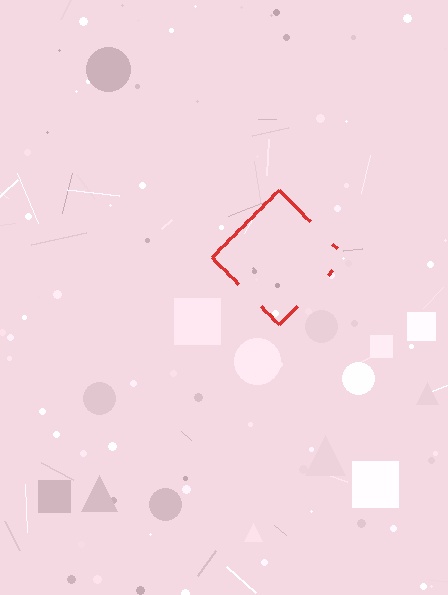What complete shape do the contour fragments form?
The contour fragments form a diamond.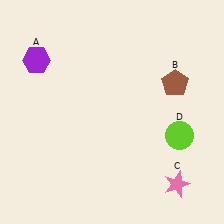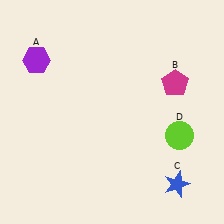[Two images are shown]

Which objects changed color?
B changed from brown to magenta. C changed from pink to blue.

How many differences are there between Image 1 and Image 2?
There are 2 differences between the two images.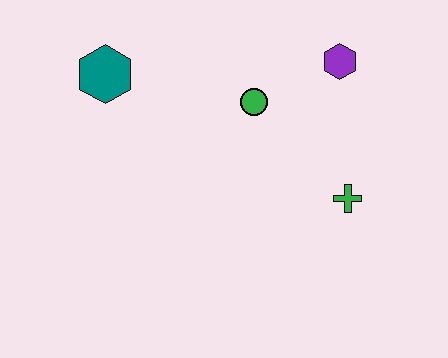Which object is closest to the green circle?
The purple hexagon is closest to the green circle.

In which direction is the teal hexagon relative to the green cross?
The teal hexagon is to the left of the green cross.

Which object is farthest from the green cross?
The teal hexagon is farthest from the green cross.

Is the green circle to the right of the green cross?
No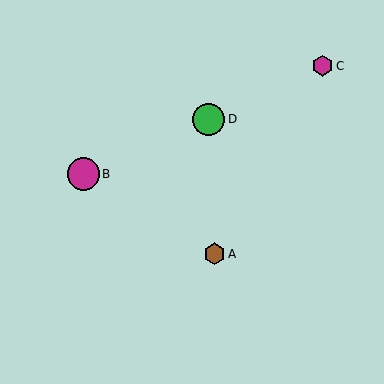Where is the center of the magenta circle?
The center of the magenta circle is at (83, 174).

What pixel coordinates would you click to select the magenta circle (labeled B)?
Click at (83, 174) to select the magenta circle B.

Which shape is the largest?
The magenta circle (labeled B) is the largest.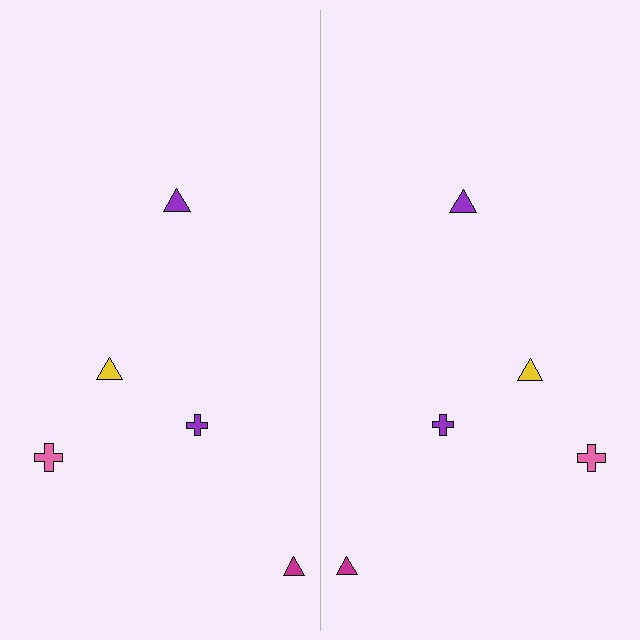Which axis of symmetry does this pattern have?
The pattern has a vertical axis of symmetry running through the center of the image.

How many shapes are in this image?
There are 10 shapes in this image.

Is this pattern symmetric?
Yes, this pattern has bilateral (reflection) symmetry.